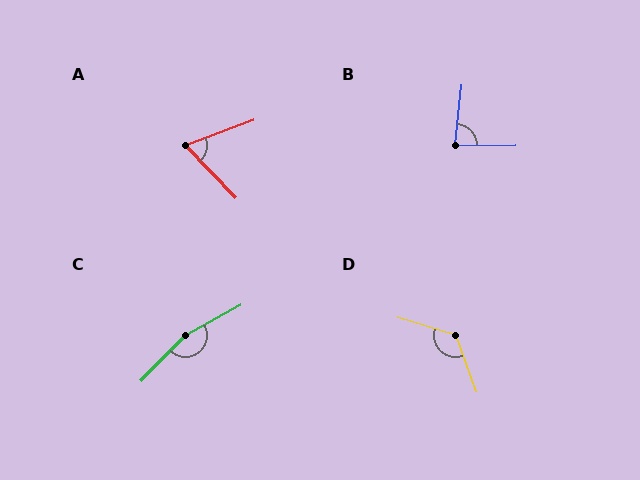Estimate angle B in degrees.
Approximately 84 degrees.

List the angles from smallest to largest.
A (67°), B (84°), D (127°), C (163°).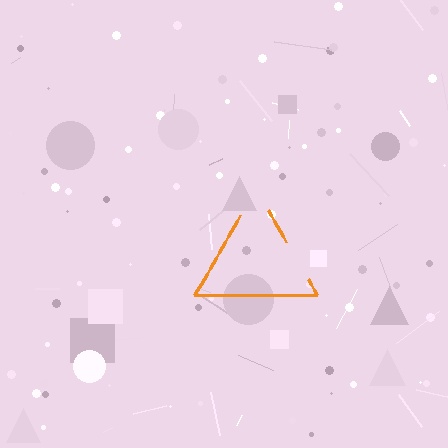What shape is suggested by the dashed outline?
The dashed outline suggests a triangle.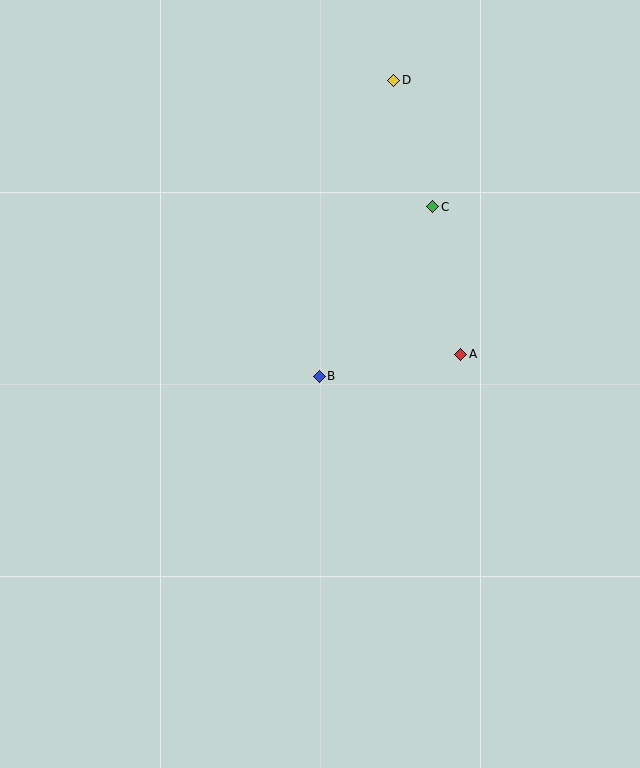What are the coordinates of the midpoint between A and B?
The midpoint between A and B is at (390, 365).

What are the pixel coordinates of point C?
Point C is at (433, 207).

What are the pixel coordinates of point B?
Point B is at (319, 376).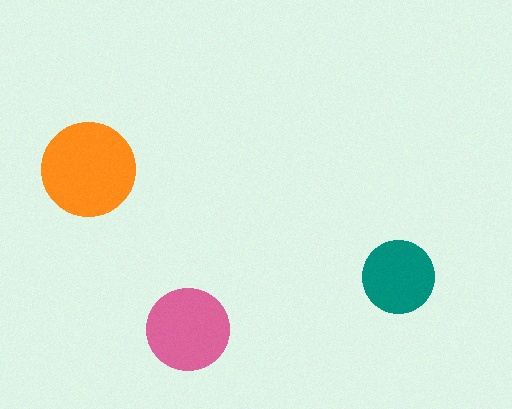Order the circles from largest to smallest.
the orange one, the pink one, the teal one.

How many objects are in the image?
There are 3 objects in the image.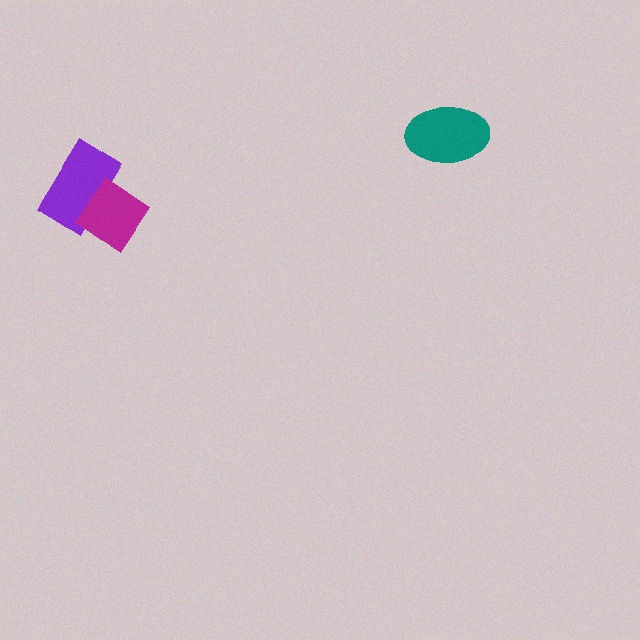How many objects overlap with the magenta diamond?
1 object overlaps with the magenta diamond.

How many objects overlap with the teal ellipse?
0 objects overlap with the teal ellipse.